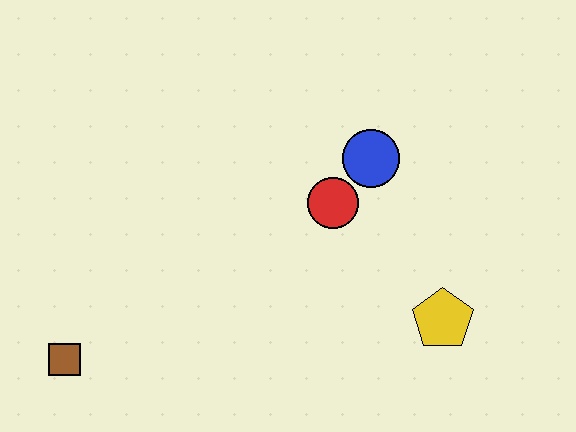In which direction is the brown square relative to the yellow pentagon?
The brown square is to the left of the yellow pentagon.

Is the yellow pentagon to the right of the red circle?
Yes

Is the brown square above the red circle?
No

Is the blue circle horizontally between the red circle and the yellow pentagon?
Yes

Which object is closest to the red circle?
The blue circle is closest to the red circle.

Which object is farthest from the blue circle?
The brown square is farthest from the blue circle.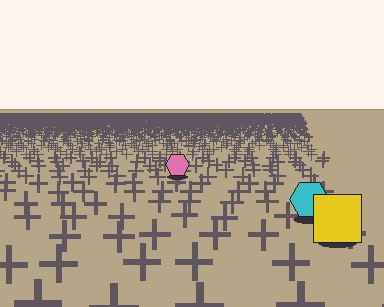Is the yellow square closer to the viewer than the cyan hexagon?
Yes. The yellow square is closer — you can tell from the texture gradient: the ground texture is coarser near it.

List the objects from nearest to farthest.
From nearest to farthest: the yellow square, the cyan hexagon, the pink hexagon.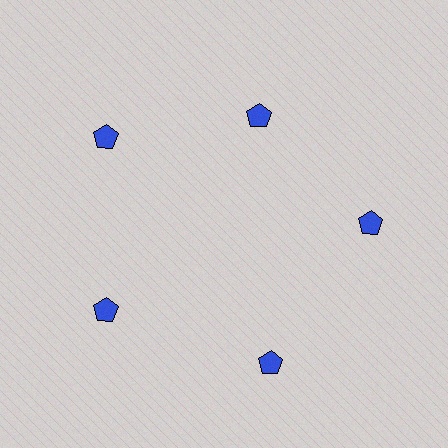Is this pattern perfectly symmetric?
No. The 5 blue pentagons are arranged in a ring, but one element near the 1 o'clock position is pulled inward toward the center, breaking the 5-fold rotational symmetry.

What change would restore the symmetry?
The symmetry would be restored by moving it outward, back onto the ring so that all 5 pentagons sit at equal angles and equal distance from the center.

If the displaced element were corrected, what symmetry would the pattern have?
It would have 5-fold rotational symmetry — the pattern would map onto itself every 72 degrees.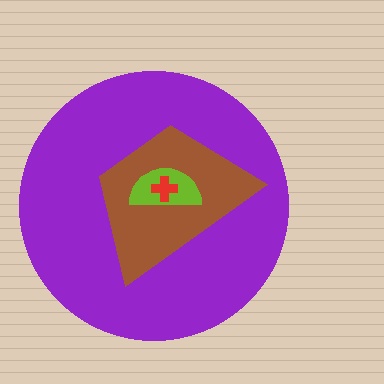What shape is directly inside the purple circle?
The brown trapezoid.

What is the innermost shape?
The red cross.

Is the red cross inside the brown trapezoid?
Yes.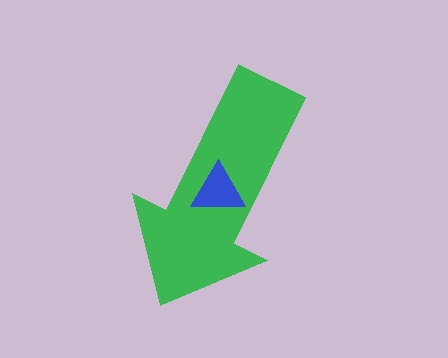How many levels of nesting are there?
2.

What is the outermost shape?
The green arrow.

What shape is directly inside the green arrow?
The blue triangle.